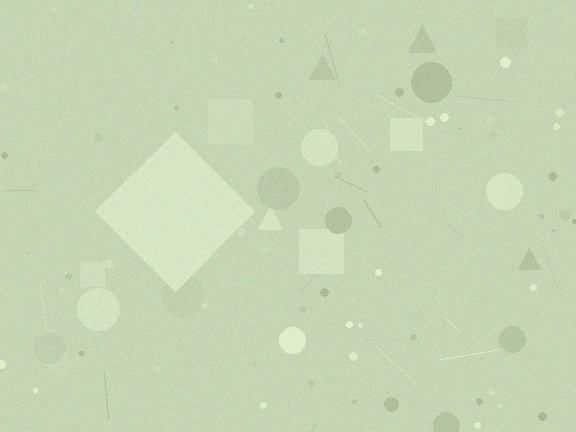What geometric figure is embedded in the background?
A diamond is embedded in the background.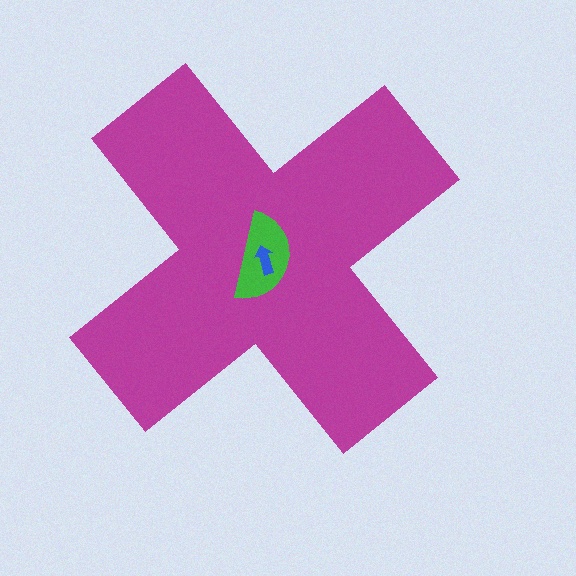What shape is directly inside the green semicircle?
The blue arrow.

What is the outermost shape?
The magenta cross.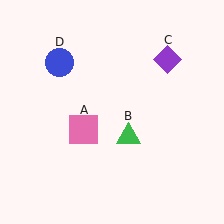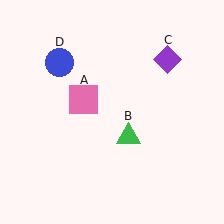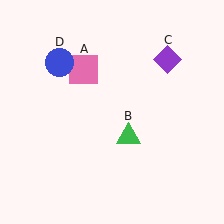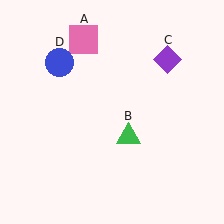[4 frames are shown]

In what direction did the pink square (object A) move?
The pink square (object A) moved up.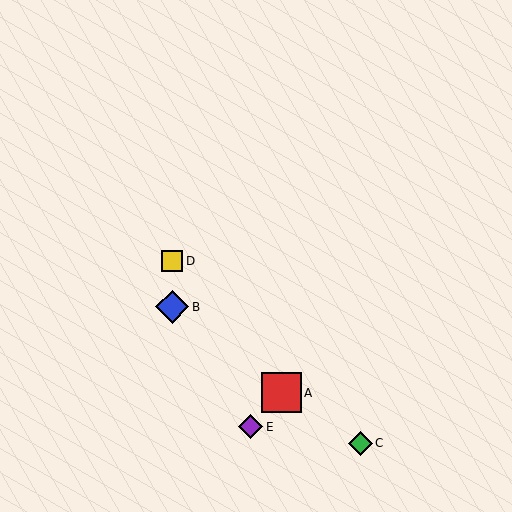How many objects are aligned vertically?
2 objects (B, D) are aligned vertically.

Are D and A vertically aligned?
No, D is at x≈172 and A is at x≈281.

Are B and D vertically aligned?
Yes, both are at x≈172.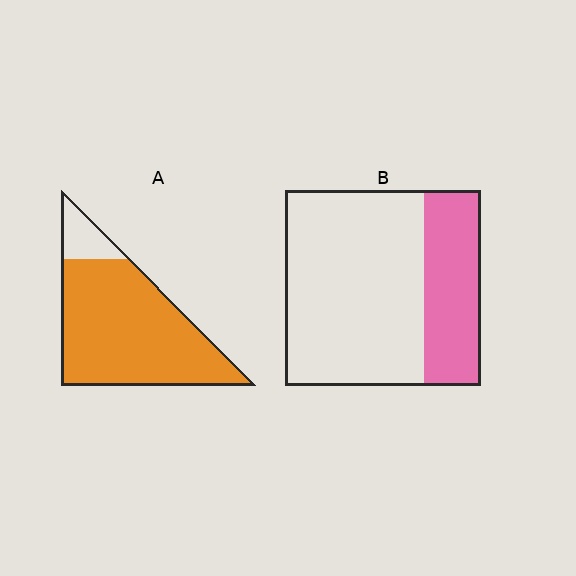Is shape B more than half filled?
No.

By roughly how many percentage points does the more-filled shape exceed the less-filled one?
By roughly 60 percentage points (A over B).